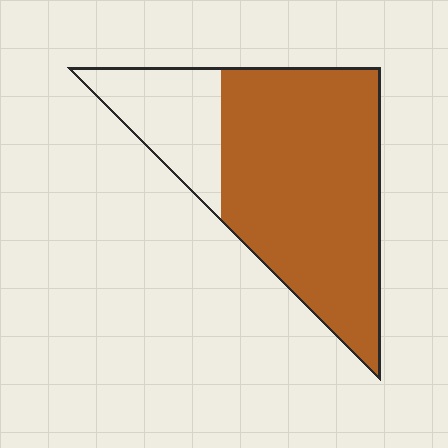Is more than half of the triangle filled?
Yes.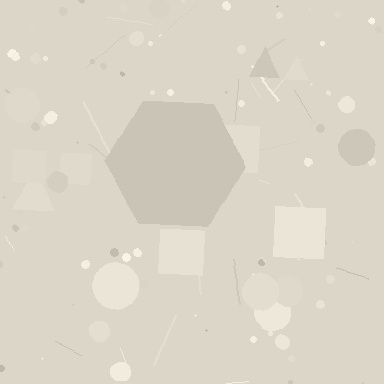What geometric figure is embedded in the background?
A hexagon is embedded in the background.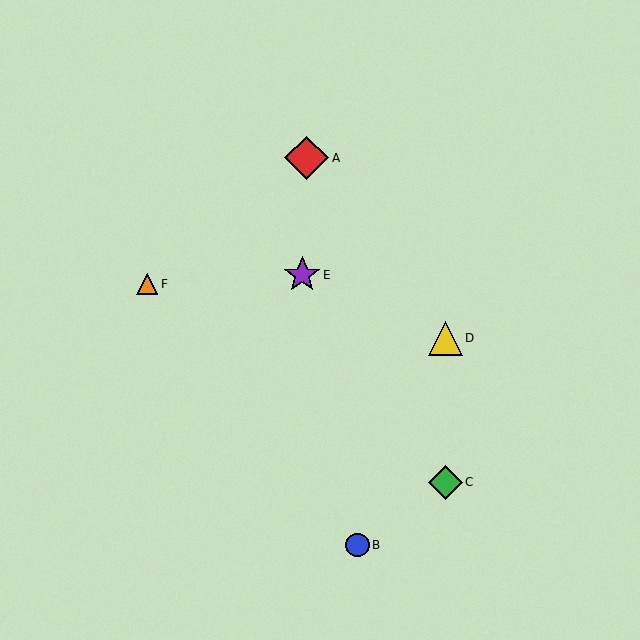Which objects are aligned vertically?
Objects C, D are aligned vertically.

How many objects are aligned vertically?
2 objects (C, D) are aligned vertically.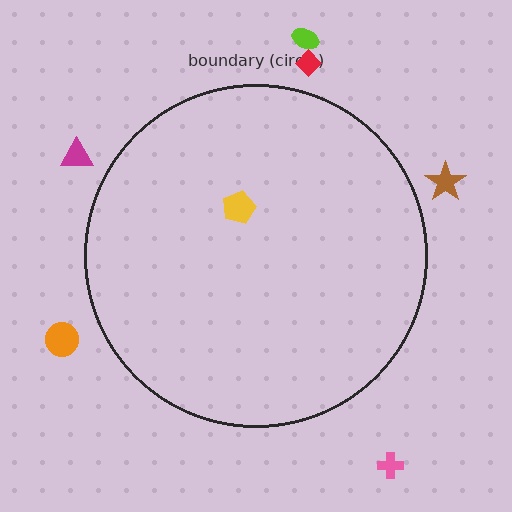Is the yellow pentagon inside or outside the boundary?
Inside.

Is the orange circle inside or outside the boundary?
Outside.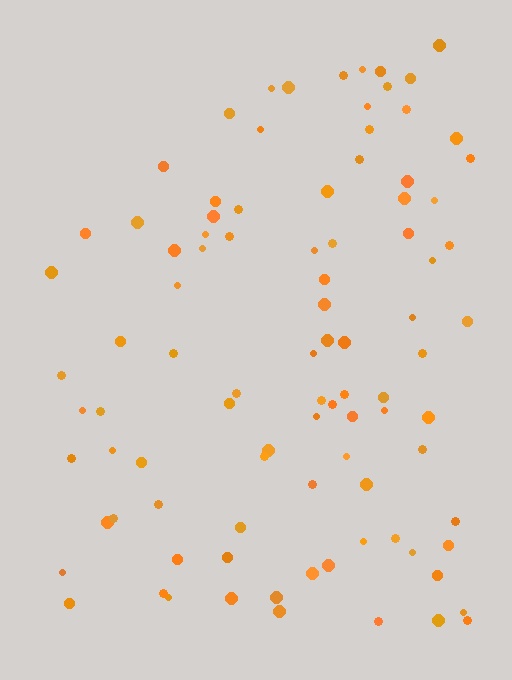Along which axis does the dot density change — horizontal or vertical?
Horizontal.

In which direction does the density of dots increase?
From left to right, with the right side densest.